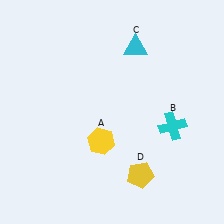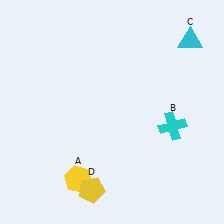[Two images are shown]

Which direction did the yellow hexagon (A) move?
The yellow hexagon (A) moved down.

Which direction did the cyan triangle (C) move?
The cyan triangle (C) moved right.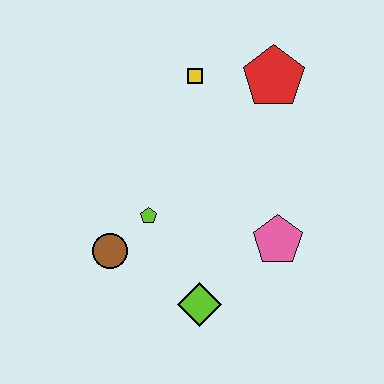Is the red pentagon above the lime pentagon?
Yes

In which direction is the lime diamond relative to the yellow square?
The lime diamond is below the yellow square.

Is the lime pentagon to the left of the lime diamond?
Yes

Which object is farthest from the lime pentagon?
The red pentagon is farthest from the lime pentagon.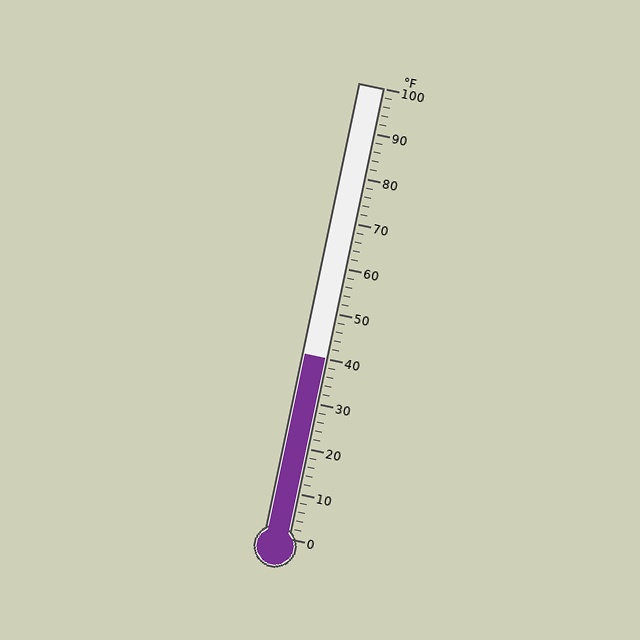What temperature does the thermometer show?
The thermometer shows approximately 40°F.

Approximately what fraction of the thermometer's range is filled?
The thermometer is filled to approximately 40% of its range.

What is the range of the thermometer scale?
The thermometer scale ranges from 0°F to 100°F.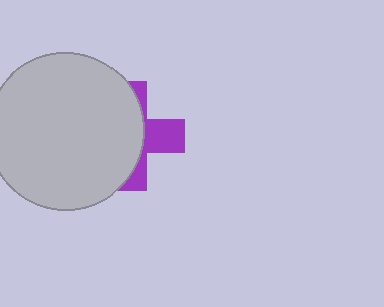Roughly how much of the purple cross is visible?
A small part of it is visible (roughly 37%).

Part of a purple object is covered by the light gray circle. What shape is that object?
It is a cross.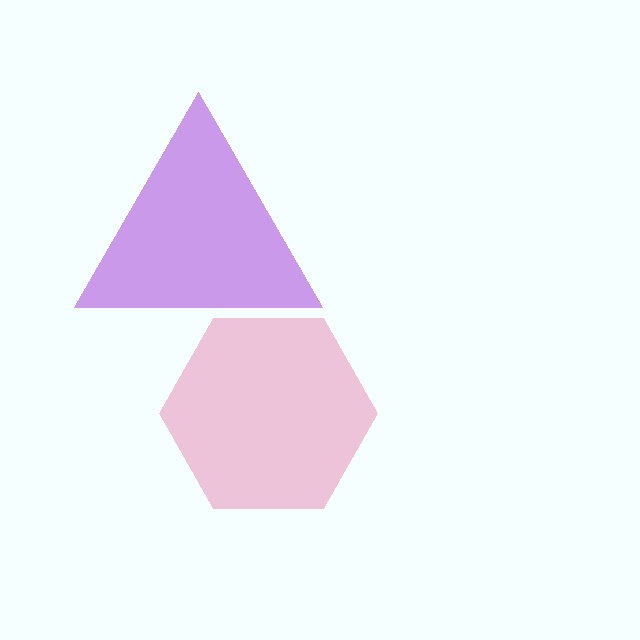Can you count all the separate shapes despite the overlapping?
Yes, there are 2 separate shapes.